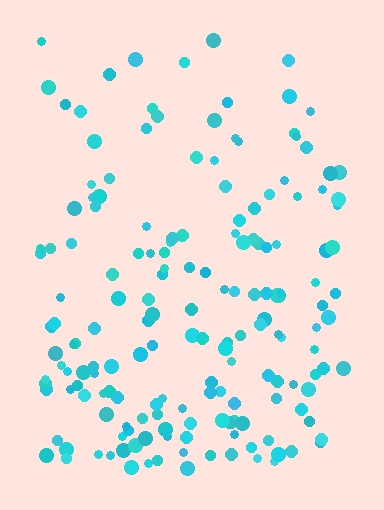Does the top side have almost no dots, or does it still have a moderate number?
Still a moderate number, just noticeably fewer than the bottom.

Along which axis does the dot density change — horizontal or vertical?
Vertical.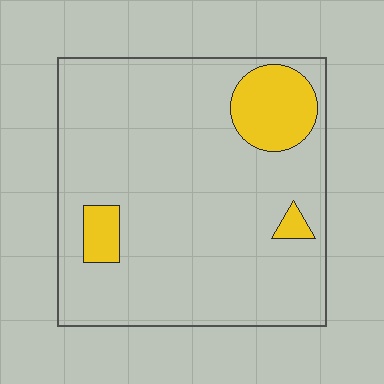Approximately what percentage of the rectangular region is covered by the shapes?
Approximately 10%.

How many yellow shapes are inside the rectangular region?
3.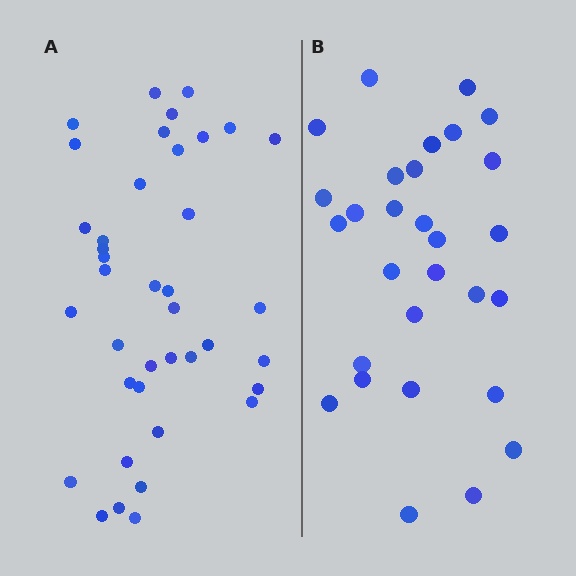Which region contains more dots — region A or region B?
Region A (the left region) has more dots.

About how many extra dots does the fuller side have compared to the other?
Region A has roughly 10 or so more dots than region B.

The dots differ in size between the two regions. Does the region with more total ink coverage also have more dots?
No. Region B has more total ink coverage because its dots are larger, but region A actually contains more individual dots. Total area can be misleading — the number of items is what matters here.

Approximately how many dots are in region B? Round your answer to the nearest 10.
About 30 dots. (The exact count is 29, which rounds to 30.)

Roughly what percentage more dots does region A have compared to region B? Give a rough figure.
About 35% more.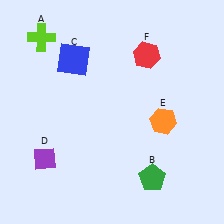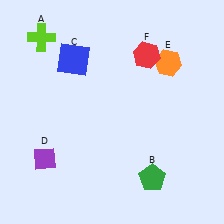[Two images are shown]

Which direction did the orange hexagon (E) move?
The orange hexagon (E) moved up.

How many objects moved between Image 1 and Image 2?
1 object moved between the two images.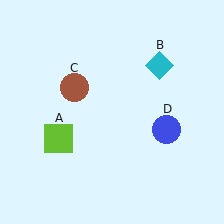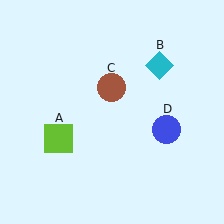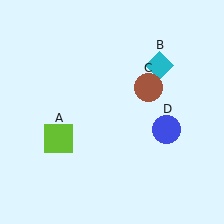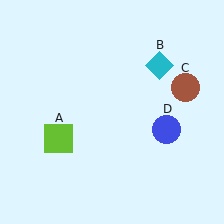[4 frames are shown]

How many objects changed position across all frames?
1 object changed position: brown circle (object C).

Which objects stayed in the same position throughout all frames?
Lime square (object A) and cyan diamond (object B) and blue circle (object D) remained stationary.